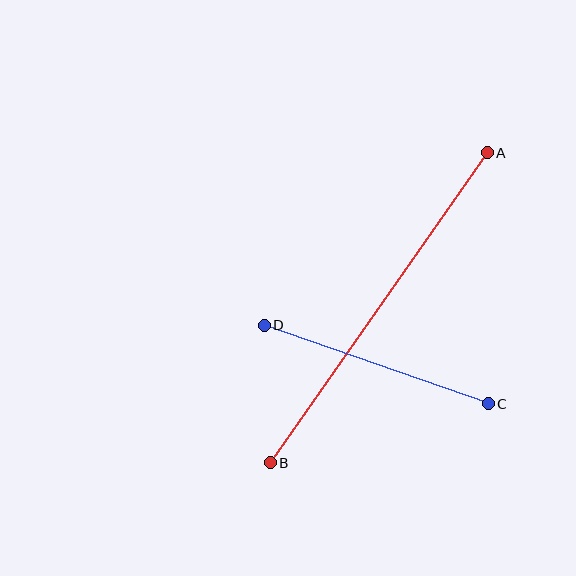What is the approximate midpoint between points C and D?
The midpoint is at approximately (376, 365) pixels.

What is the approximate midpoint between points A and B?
The midpoint is at approximately (379, 308) pixels.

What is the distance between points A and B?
The distance is approximately 379 pixels.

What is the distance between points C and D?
The distance is approximately 237 pixels.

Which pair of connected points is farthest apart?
Points A and B are farthest apart.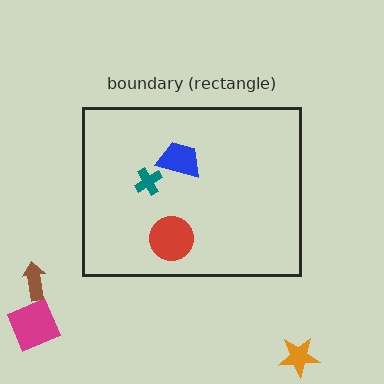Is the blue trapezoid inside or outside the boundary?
Inside.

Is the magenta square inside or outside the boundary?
Outside.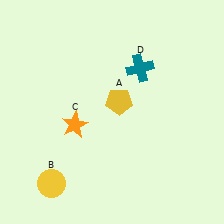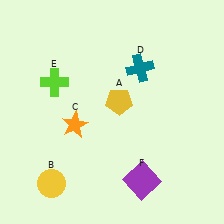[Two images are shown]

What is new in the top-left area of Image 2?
A lime cross (E) was added in the top-left area of Image 2.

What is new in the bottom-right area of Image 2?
A purple square (F) was added in the bottom-right area of Image 2.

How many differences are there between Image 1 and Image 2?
There are 2 differences between the two images.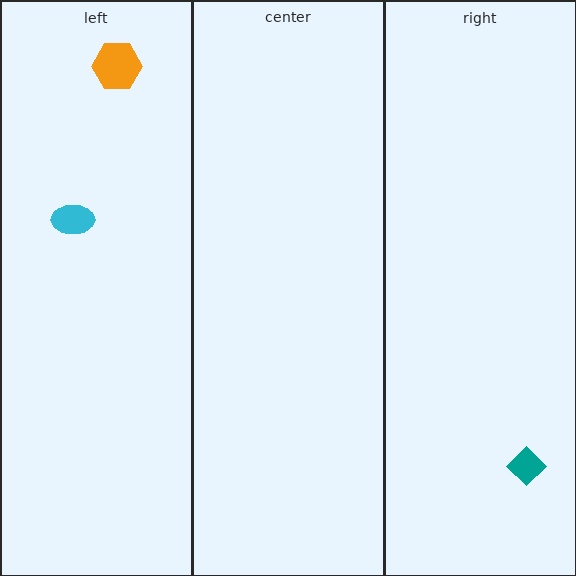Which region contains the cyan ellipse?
The left region.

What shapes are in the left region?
The cyan ellipse, the orange hexagon.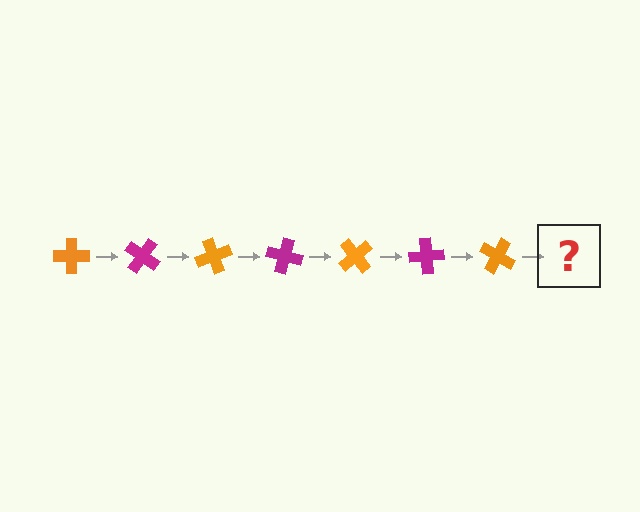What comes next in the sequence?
The next element should be a magenta cross, rotated 245 degrees from the start.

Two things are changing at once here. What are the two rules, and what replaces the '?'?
The two rules are that it rotates 35 degrees each step and the color cycles through orange and magenta. The '?' should be a magenta cross, rotated 245 degrees from the start.